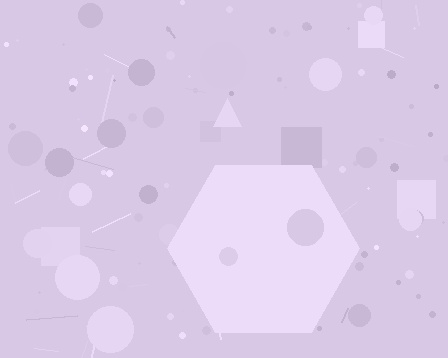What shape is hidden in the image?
A hexagon is hidden in the image.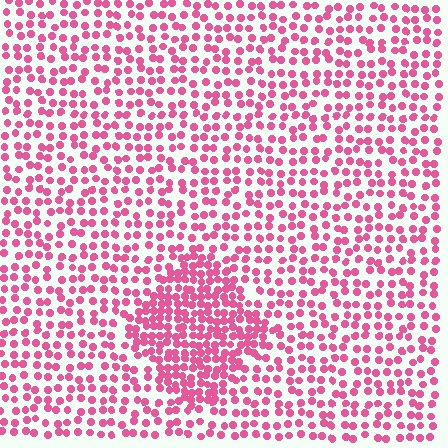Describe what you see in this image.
The image contains small pink elements arranged at two different densities. A diamond-shaped region is visible where the elements are more densely packed than the surrounding area.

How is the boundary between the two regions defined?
The boundary is defined by a change in element density (approximately 1.9x ratio). All elements are the same color, size, and shape.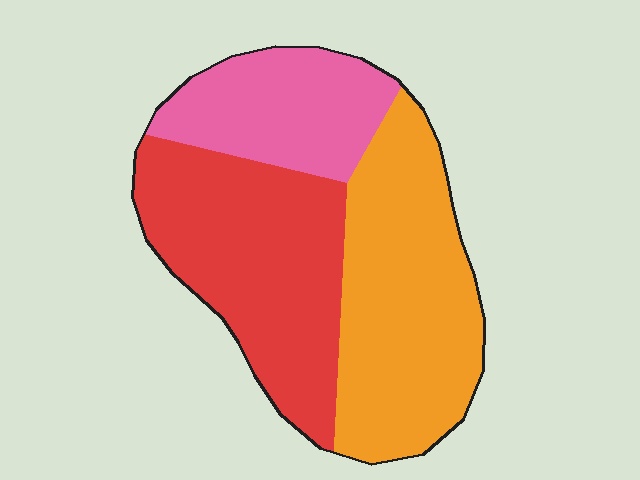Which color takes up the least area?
Pink, at roughly 20%.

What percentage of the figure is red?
Red takes up about three eighths (3/8) of the figure.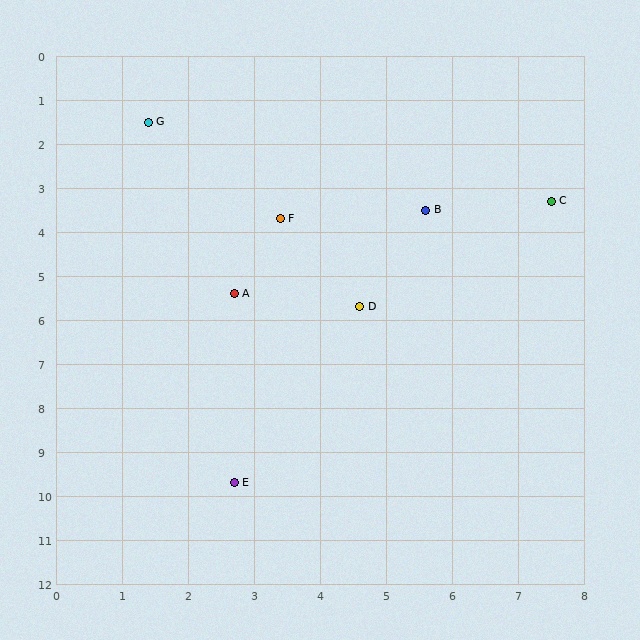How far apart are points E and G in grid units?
Points E and G are about 8.3 grid units apart.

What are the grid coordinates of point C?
Point C is at approximately (7.5, 3.3).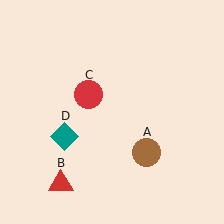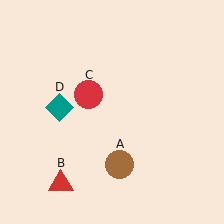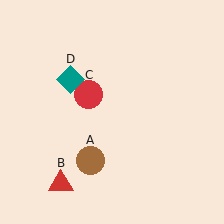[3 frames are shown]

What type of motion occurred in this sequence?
The brown circle (object A), teal diamond (object D) rotated clockwise around the center of the scene.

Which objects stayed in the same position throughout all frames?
Red triangle (object B) and red circle (object C) remained stationary.